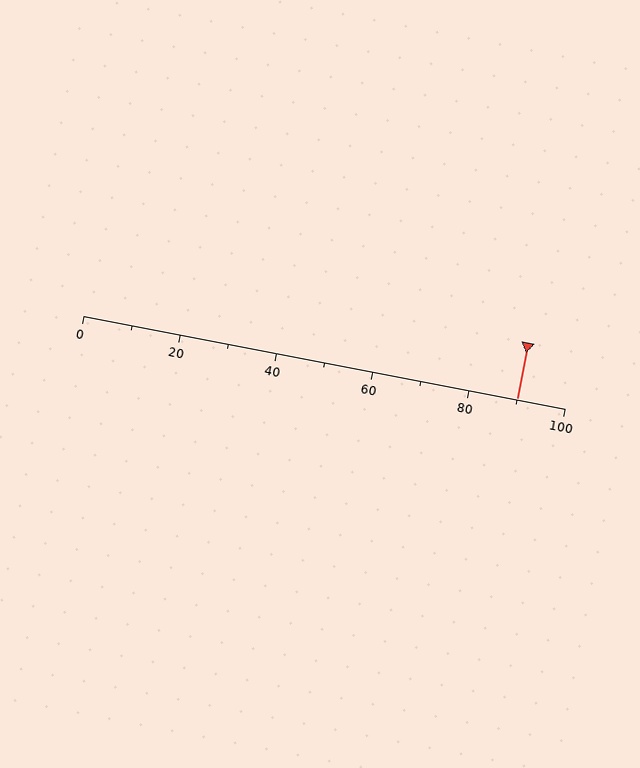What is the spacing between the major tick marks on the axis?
The major ticks are spaced 20 apart.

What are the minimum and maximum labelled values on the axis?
The axis runs from 0 to 100.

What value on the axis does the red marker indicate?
The marker indicates approximately 90.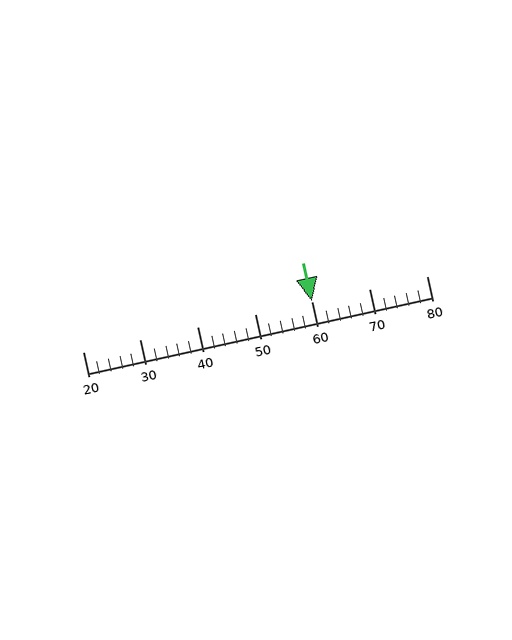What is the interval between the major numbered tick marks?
The major tick marks are spaced 10 units apart.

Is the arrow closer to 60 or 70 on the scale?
The arrow is closer to 60.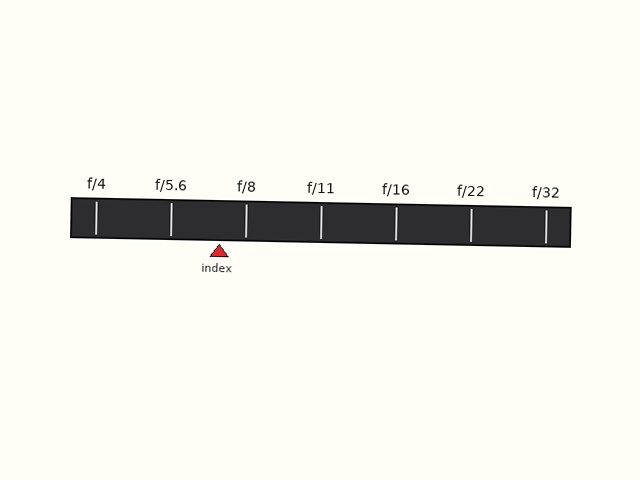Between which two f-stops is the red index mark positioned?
The index mark is between f/5.6 and f/8.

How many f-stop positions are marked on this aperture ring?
There are 7 f-stop positions marked.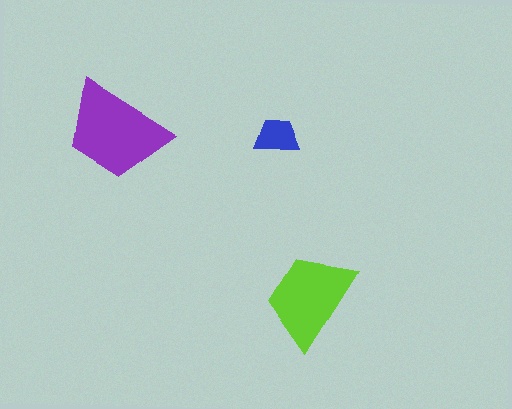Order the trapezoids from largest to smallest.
the purple one, the lime one, the blue one.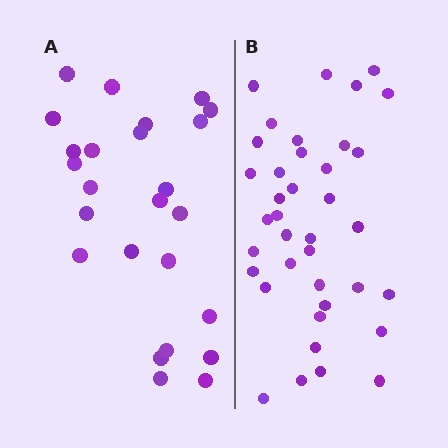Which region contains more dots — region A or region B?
Region B (the right region) has more dots.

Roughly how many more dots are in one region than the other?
Region B has approximately 15 more dots than region A.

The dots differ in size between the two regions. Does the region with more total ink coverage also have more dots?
No. Region A has more total ink coverage because its dots are larger, but region B actually contains more individual dots. Total area can be misleading — the number of items is what matters here.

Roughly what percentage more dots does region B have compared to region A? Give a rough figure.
About 50% more.